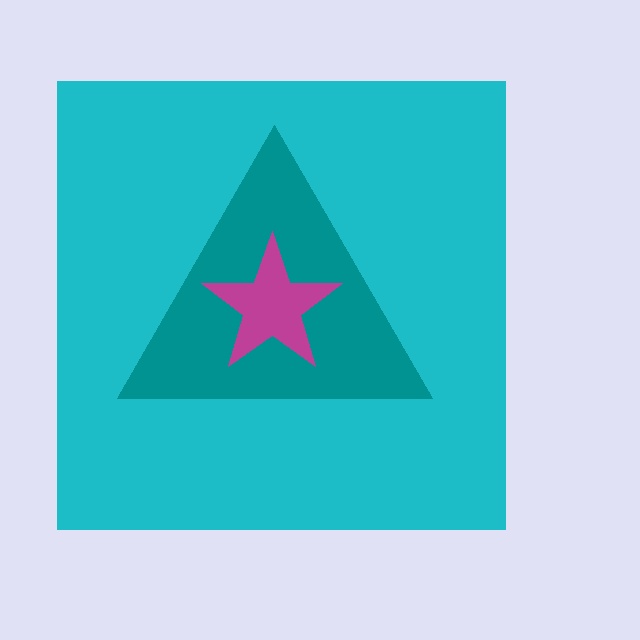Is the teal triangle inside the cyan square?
Yes.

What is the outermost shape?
The cyan square.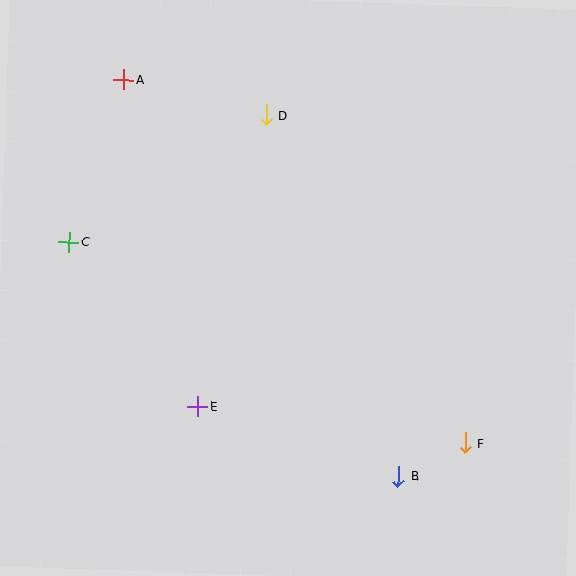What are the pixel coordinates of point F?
Point F is at (465, 443).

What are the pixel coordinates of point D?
Point D is at (266, 115).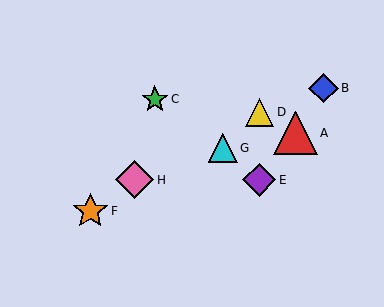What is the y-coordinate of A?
Object A is at y≈133.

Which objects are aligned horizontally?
Objects E, H are aligned horizontally.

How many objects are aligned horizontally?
2 objects (E, H) are aligned horizontally.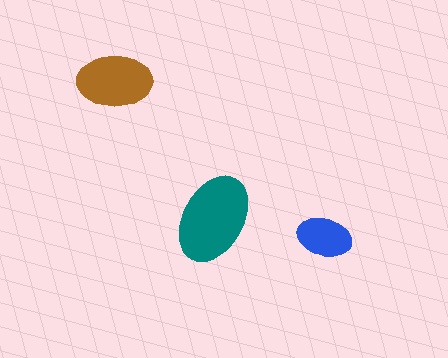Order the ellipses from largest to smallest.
the teal one, the brown one, the blue one.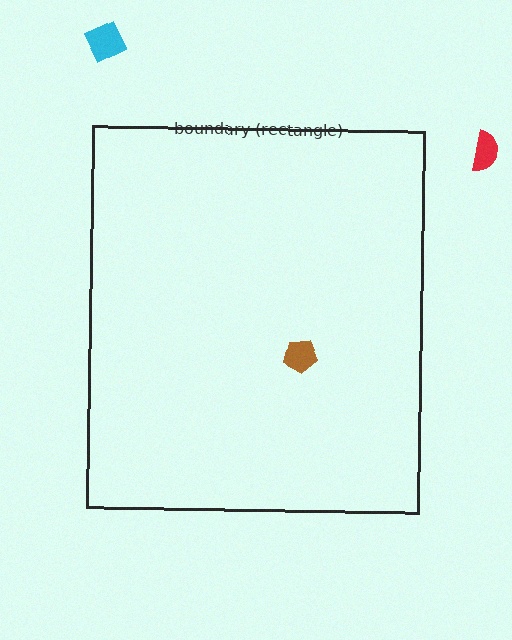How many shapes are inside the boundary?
1 inside, 2 outside.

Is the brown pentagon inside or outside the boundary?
Inside.